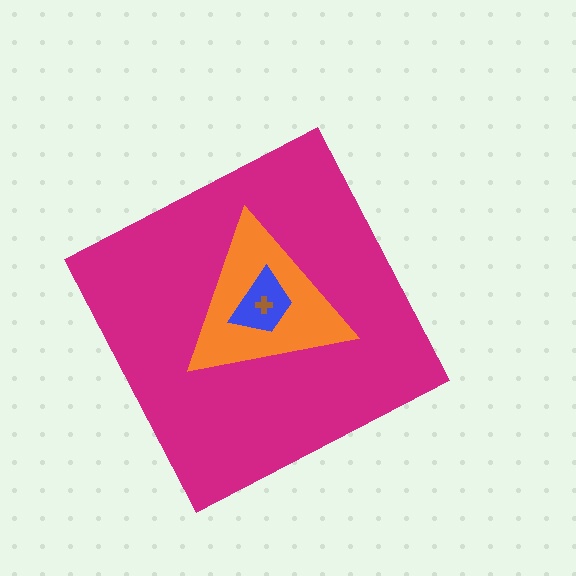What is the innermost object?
The brown cross.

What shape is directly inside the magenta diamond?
The orange triangle.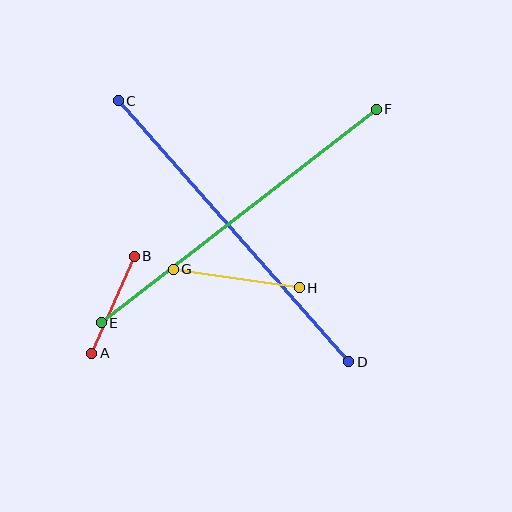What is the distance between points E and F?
The distance is approximately 348 pixels.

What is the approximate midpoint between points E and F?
The midpoint is at approximately (239, 216) pixels.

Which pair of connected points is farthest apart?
Points C and D are farthest apart.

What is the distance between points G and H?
The distance is approximately 127 pixels.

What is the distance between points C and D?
The distance is approximately 349 pixels.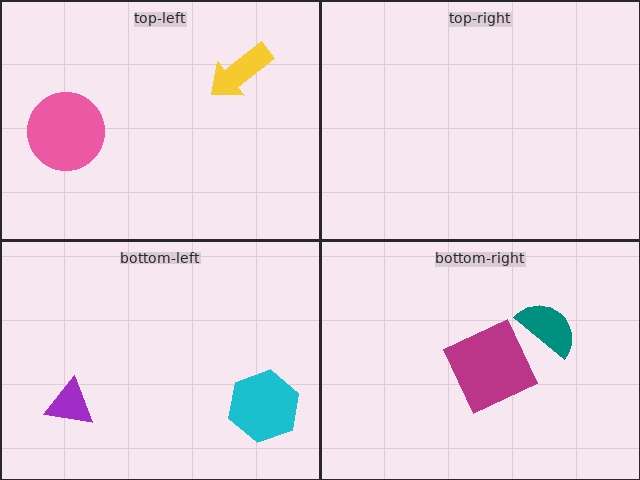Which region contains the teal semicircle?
The bottom-right region.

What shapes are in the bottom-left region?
The cyan hexagon, the purple triangle.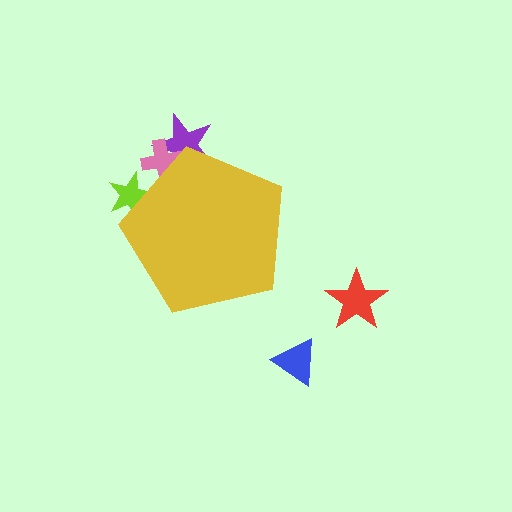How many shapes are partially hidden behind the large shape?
3 shapes are partially hidden.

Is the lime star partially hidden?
Yes, the lime star is partially hidden behind the yellow pentagon.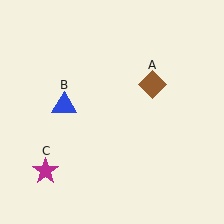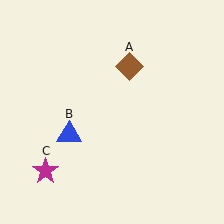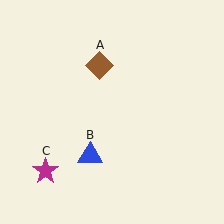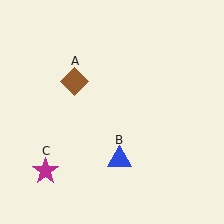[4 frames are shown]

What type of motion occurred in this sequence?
The brown diamond (object A), blue triangle (object B) rotated counterclockwise around the center of the scene.